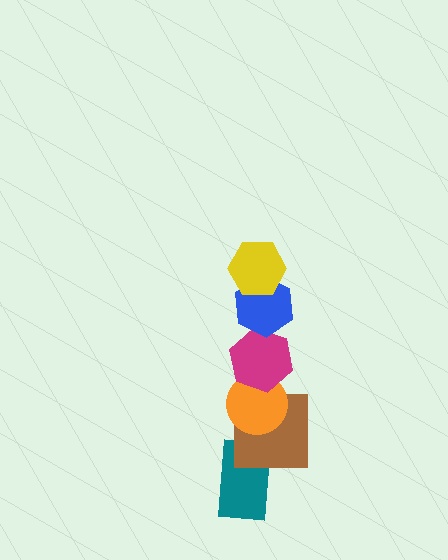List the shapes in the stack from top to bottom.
From top to bottom: the yellow hexagon, the blue hexagon, the magenta hexagon, the orange circle, the brown square, the teal rectangle.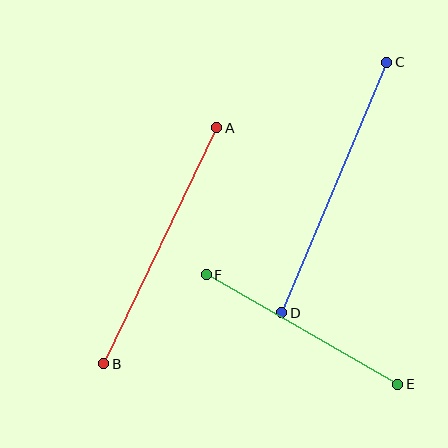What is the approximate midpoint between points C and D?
The midpoint is at approximately (334, 188) pixels.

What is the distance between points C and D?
The distance is approximately 271 pixels.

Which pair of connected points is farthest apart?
Points C and D are farthest apart.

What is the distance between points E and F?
The distance is approximately 221 pixels.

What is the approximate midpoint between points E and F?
The midpoint is at approximately (302, 330) pixels.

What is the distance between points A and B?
The distance is approximately 261 pixels.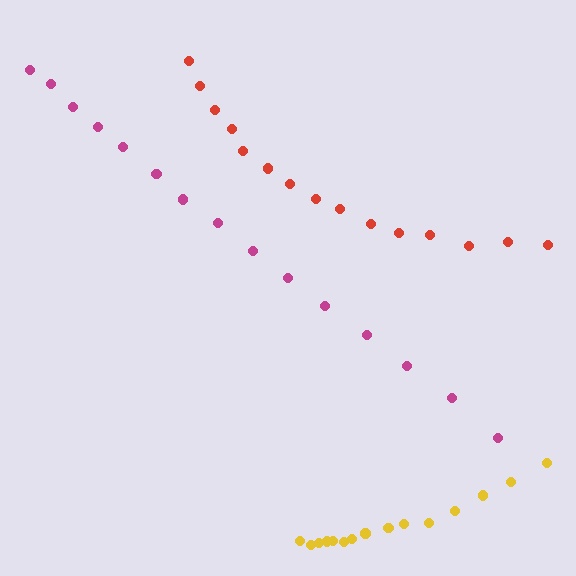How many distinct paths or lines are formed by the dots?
There are 3 distinct paths.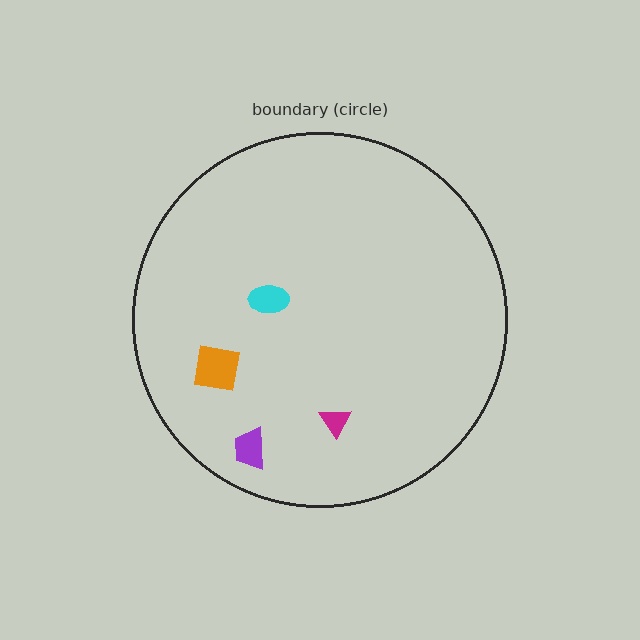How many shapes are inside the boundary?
4 inside, 0 outside.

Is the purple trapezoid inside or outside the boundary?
Inside.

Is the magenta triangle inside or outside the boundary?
Inside.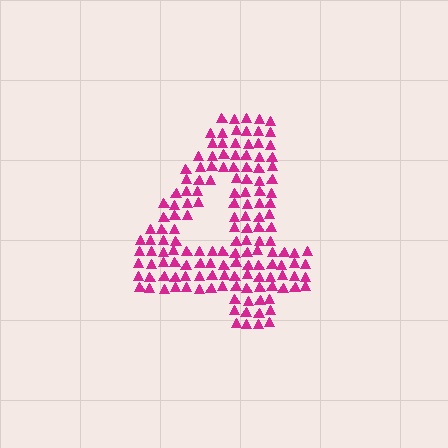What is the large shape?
The large shape is the digit 4.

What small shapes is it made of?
It is made of small triangles.